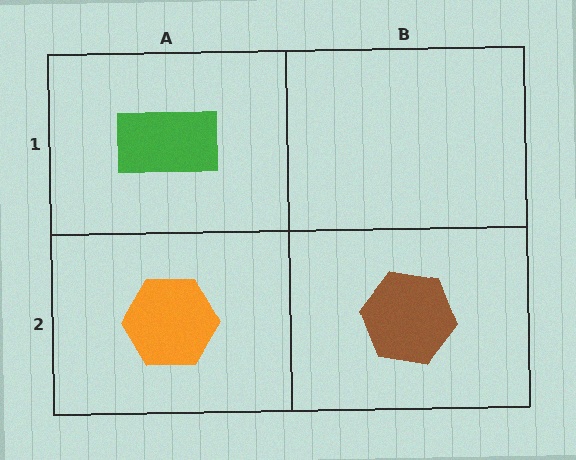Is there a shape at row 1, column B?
No, that cell is empty.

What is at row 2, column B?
A brown hexagon.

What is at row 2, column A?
An orange hexagon.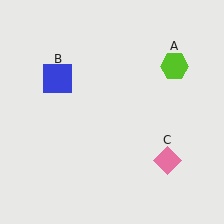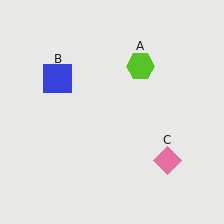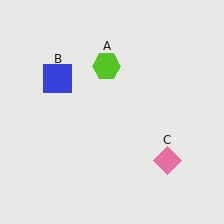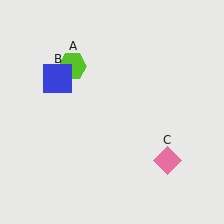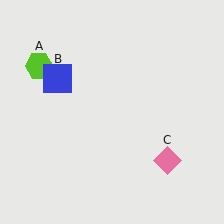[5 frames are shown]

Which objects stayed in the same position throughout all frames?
Blue square (object B) and pink diamond (object C) remained stationary.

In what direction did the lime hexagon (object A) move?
The lime hexagon (object A) moved left.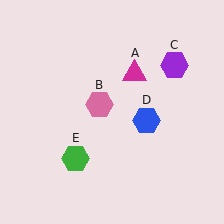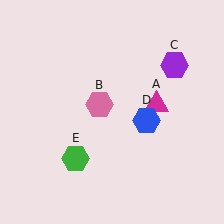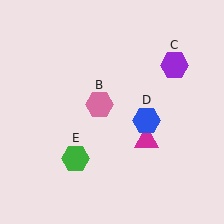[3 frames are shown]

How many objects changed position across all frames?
1 object changed position: magenta triangle (object A).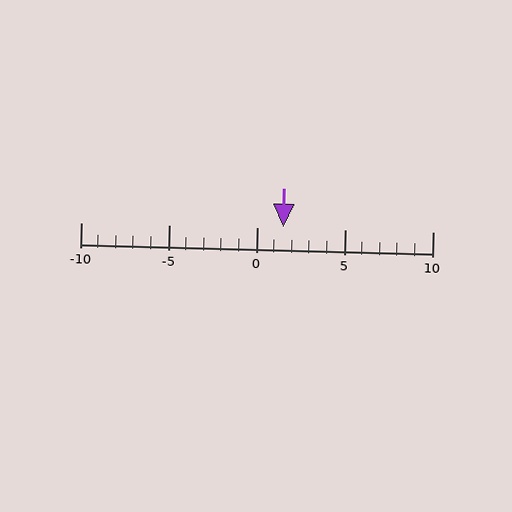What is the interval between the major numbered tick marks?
The major tick marks are spaced 5 units apart.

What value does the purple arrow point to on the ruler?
The purple arrow points to approximately 2.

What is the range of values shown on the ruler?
The ruler shows values from -10 to 10.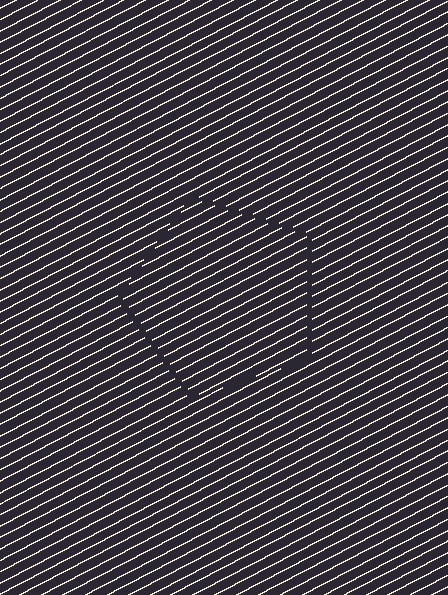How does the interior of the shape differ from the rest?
The interior of the shape contains the same grating, shifted by half a period — the contour is defined by the phase discontinuity where line-ends from the inner and outer gratings abut.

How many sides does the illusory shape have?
5 sides — the line-ends trace a pentagon.